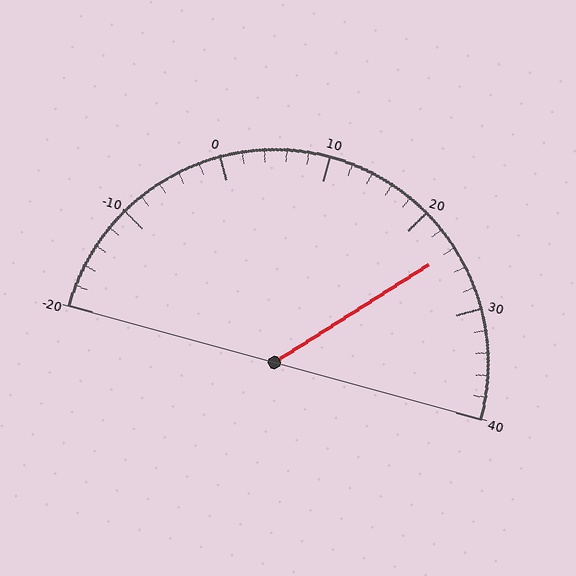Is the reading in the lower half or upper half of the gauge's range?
The reading is in the upper half of the range (-20 to 40).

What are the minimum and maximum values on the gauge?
The gauge ranges from -20 to 40.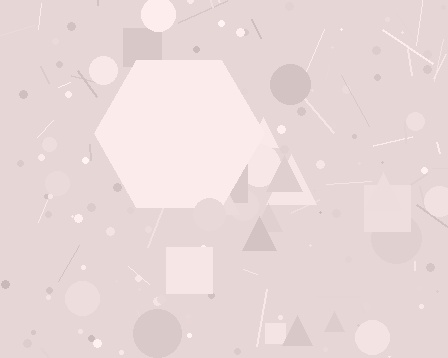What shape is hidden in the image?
A hexagon is hidden in the image.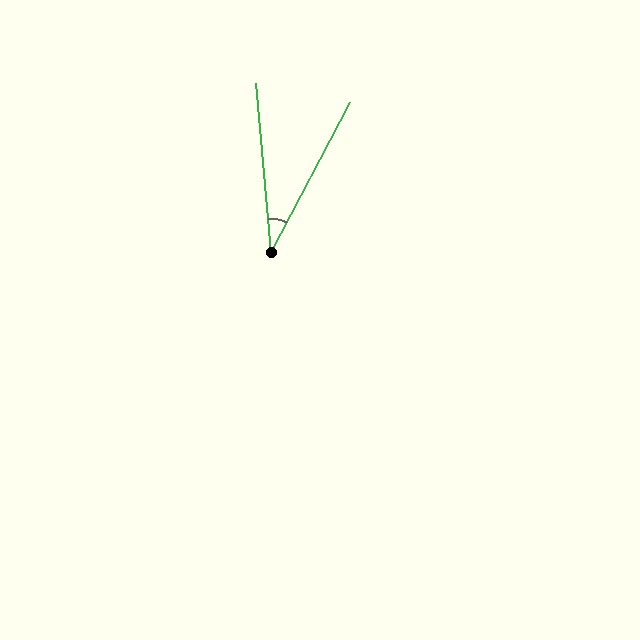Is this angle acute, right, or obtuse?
It is acute.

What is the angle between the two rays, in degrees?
Approximately 33 degrees.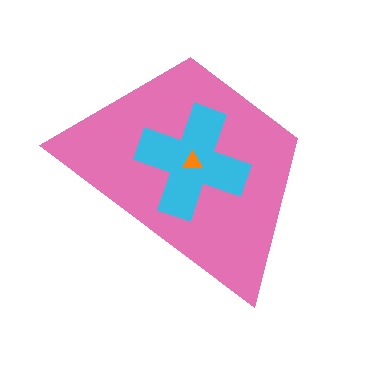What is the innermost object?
The orange triangle.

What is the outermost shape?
The pink trapezoid.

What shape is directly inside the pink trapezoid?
The cyan cross.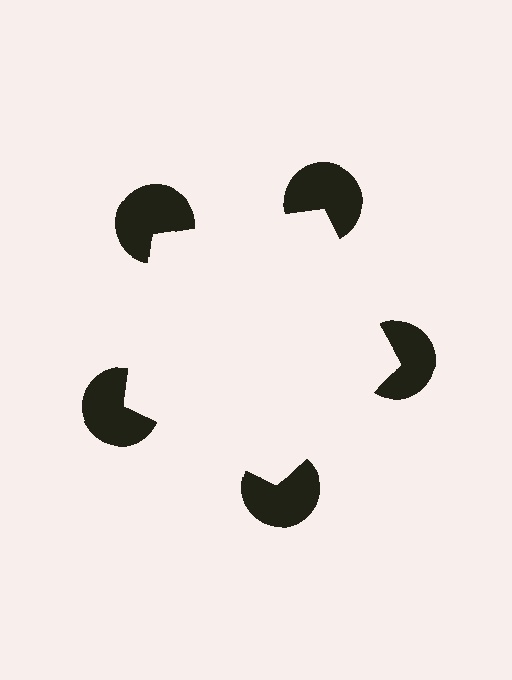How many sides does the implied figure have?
5 sides.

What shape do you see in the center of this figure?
An illusory pentagon — its edges are inferred from the aligned wedge cuts in the pac-man discs, not physically drawn.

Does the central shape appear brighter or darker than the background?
It typically appears slightly brighter than the background, even though no actual brightness change is drawn.